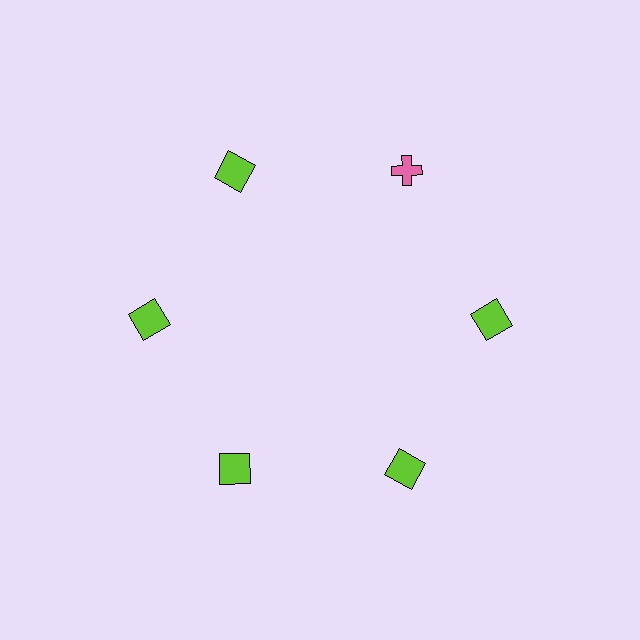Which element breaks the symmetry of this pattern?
The pink cross at roughly the 1 o'clock position breaks the symmetry. All other shapes are lime squares.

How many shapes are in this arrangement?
There are 6 shapes arranged in a ring pattern.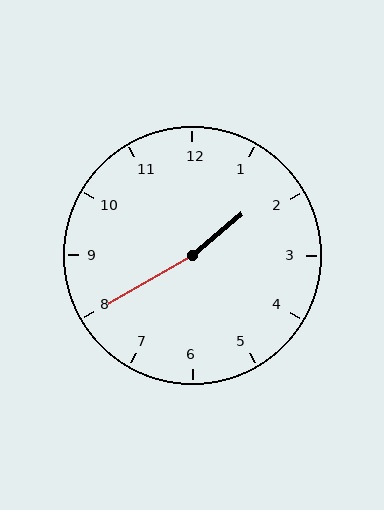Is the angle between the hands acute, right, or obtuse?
It is obtuse.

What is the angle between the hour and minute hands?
Approximately 170 degrees.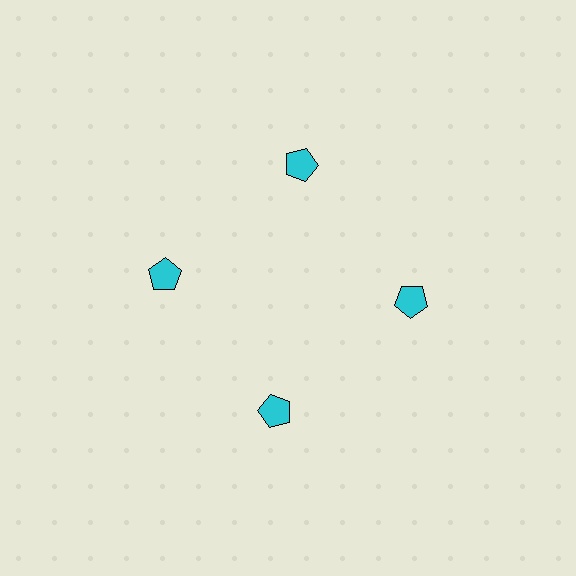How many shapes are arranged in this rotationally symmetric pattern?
There are 4 shapes, arranged in 4 groups of 1.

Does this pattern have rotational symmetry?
Yes, this pattern has 4-fold rotational symmetry. It looks the same after rotating 90 degrees around the center.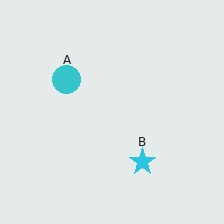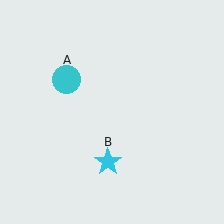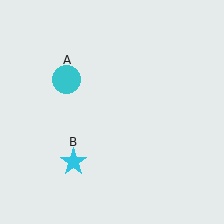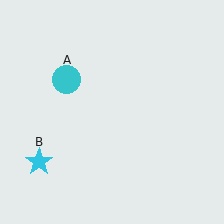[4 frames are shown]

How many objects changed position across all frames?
1 object changed position: cyan star (object B).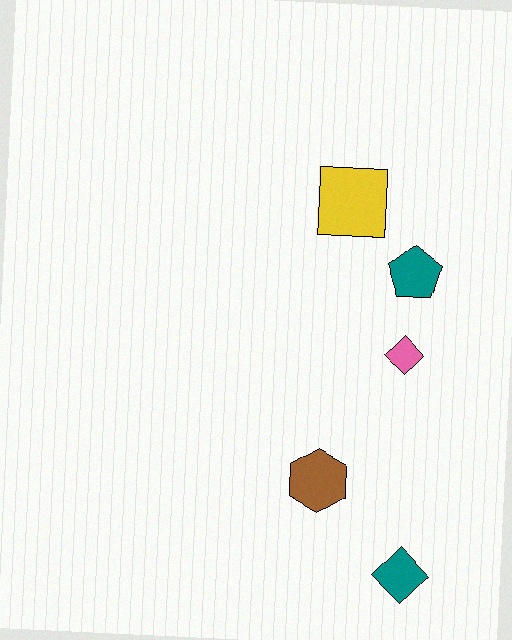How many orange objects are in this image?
There are no orange objects.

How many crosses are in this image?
There are no crosses.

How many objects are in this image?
There are 5 objects.